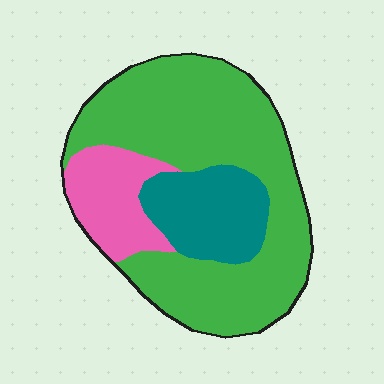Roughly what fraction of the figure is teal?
Teal covers about 20% of the figure.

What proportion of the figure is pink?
Pink covers around 15% of the figure.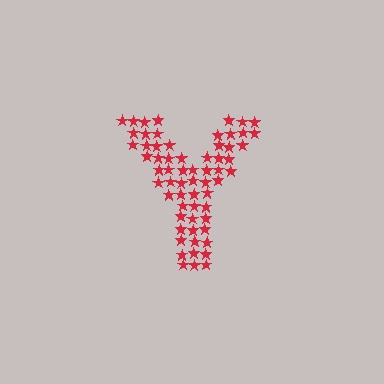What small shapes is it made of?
It is made of small stars.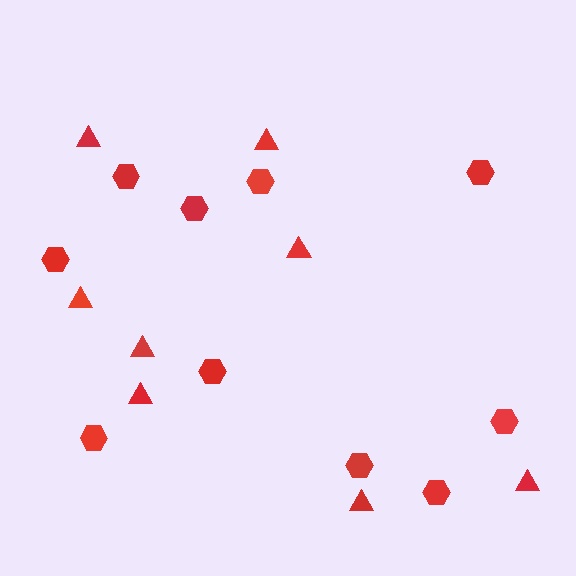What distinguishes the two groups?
There are 2 groups: one group of triangles (8) and one group of hexagons (10).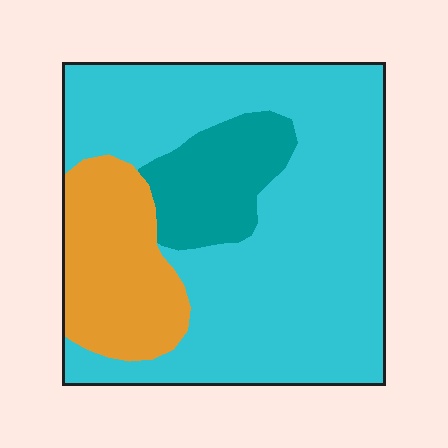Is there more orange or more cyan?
Cyan.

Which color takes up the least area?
Teal, at roughly 15%.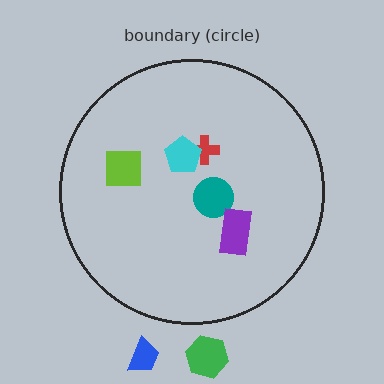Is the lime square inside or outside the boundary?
Inside.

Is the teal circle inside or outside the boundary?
Inside.